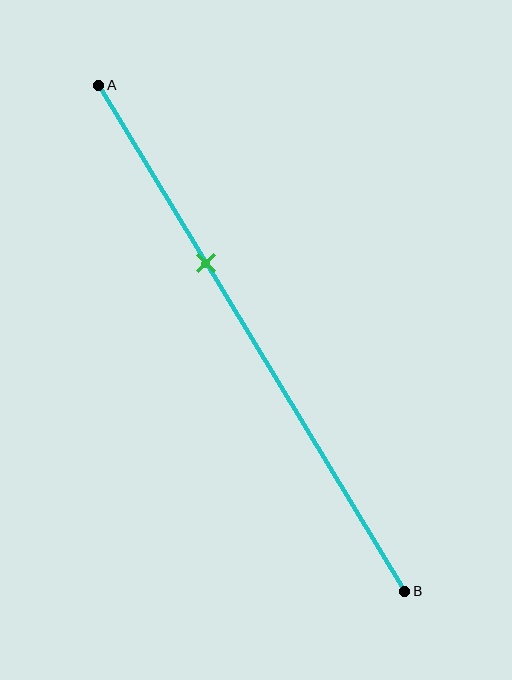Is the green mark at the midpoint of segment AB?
No, the mark is at about 35% from A, not at the 50% midpoint.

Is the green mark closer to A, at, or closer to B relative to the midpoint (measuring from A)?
The green mark is closer to point A than the midpoint of segment AB.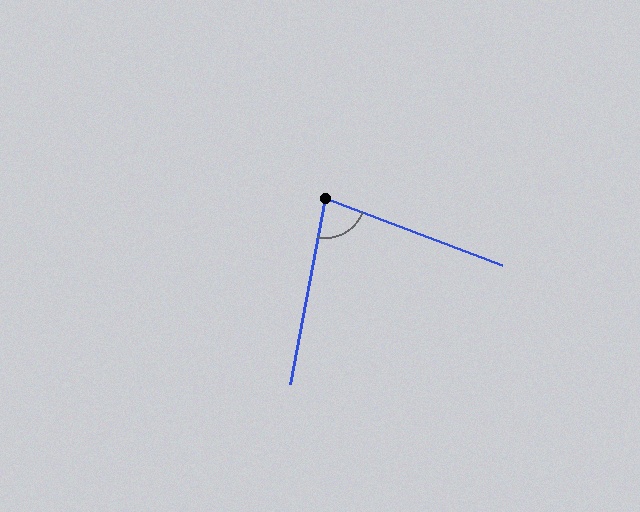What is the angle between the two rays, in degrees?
Approximately 80 degrees.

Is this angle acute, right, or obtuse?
It is acute.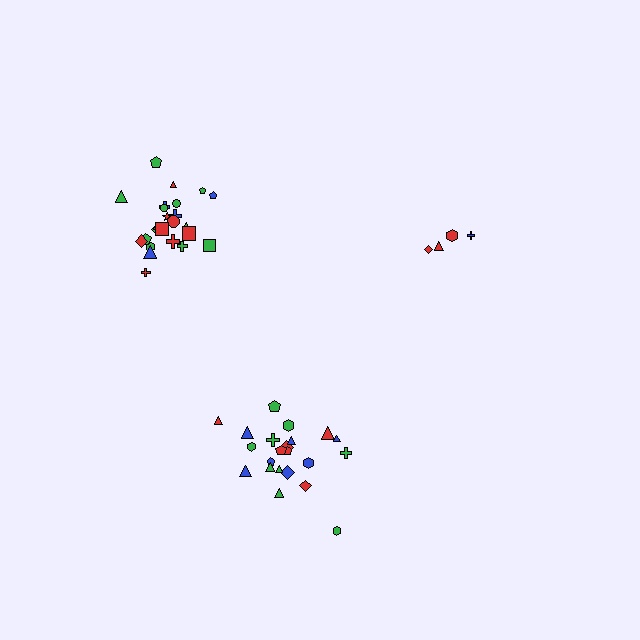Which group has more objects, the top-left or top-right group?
The top-left group.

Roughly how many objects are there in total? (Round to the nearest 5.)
Roughly 50 objects in total.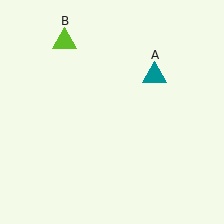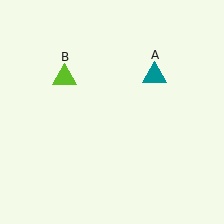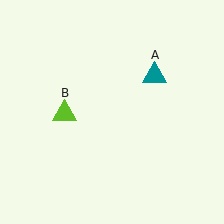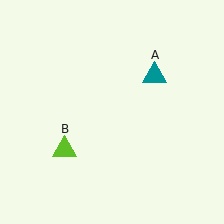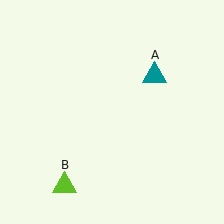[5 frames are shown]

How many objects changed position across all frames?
1 object changed position: lime triangle (object B).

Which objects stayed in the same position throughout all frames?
Teal triangle (object A) remained stationary.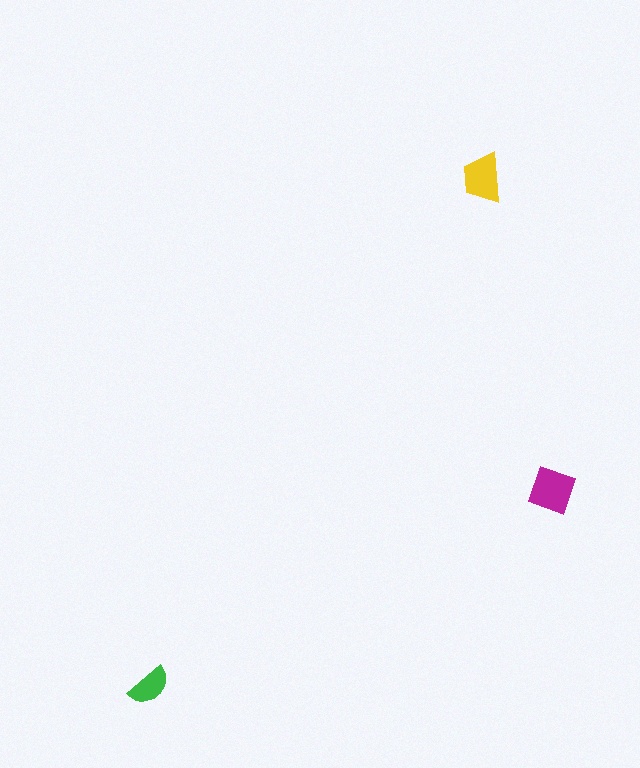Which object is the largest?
The magenta diamond.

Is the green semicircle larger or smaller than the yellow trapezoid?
Smaller.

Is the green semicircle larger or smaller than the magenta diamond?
Smaller.